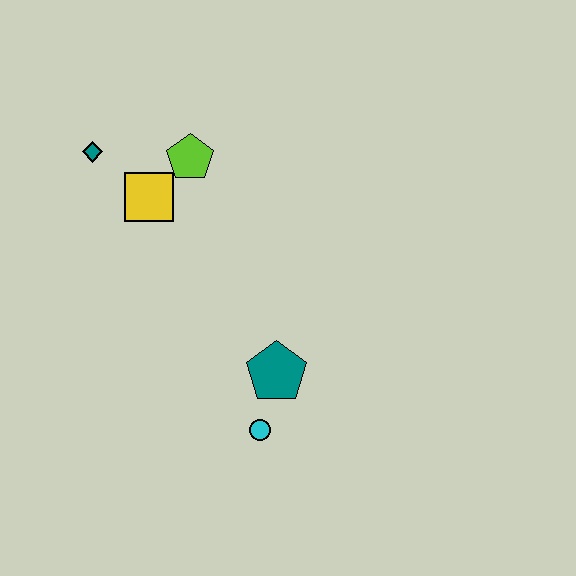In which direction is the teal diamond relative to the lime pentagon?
The teal diamond is to the left of the lime pentagon.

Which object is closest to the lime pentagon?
The yellow square is closest to the lime pentagon.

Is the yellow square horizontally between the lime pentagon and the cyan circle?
No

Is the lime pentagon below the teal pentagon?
No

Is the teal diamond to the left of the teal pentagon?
Yes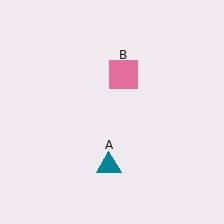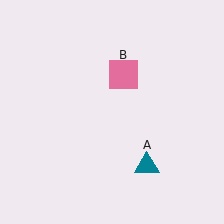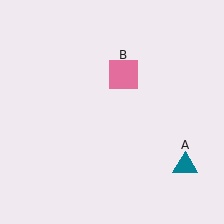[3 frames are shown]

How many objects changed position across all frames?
1 object changed position: teal triangle (object A).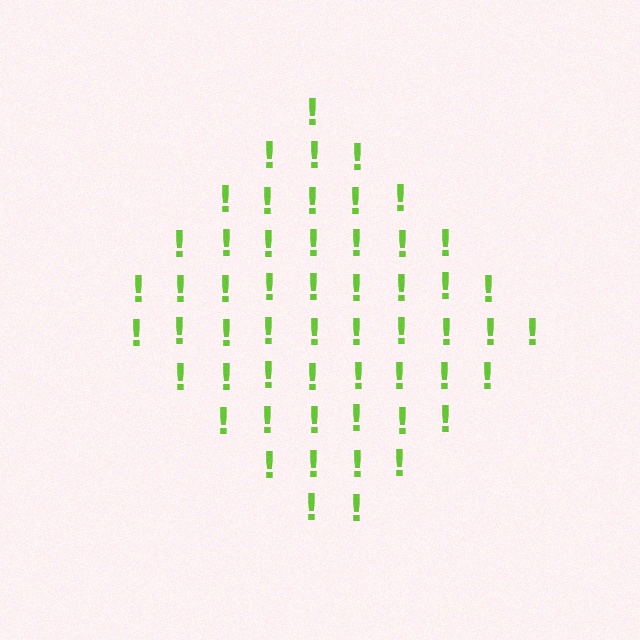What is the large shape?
The large shape is a diamond.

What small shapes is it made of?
It is made of small exclamation marks.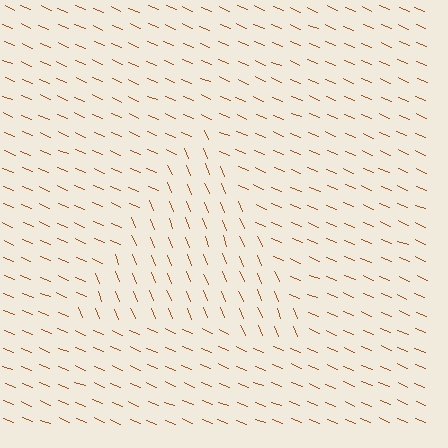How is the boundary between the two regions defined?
The boundary is defined purely by a change in line orientation (approximately 45 degrees difference). All lines are the same color and thickness.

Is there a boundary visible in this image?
Yes, there is a texture boundary formed by a change in line orientation.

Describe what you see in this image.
The image is filled with small brown line segments. A triangle region in the image has lines oriented differently from the surrounding lines, creating a visible texture boundary.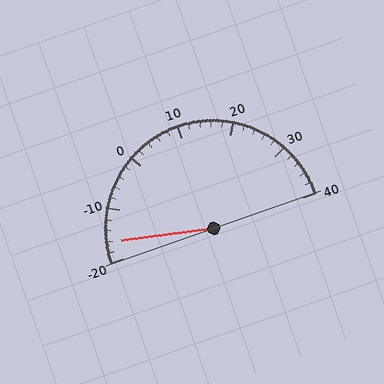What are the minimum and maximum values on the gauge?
The gauge ranges from -20 to 40.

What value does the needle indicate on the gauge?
The needle indicates approximately -16.